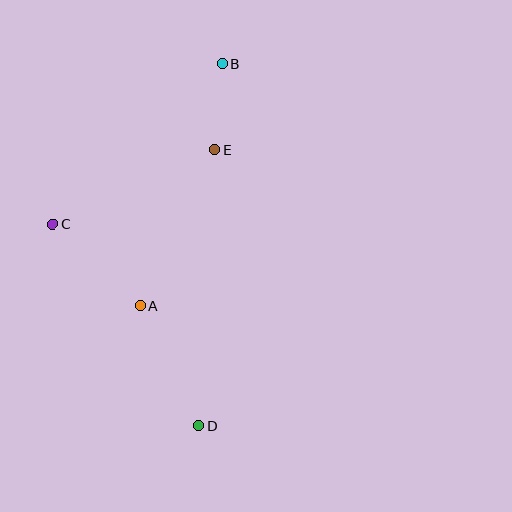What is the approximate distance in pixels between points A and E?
The distance between A and E is approximately 173 pixels.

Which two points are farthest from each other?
Points B and D are farthest from each other.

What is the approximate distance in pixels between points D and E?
The distance between D and E is approximately 277 pixels.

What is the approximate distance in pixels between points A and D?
The distance between A and D is approximately 134 pixels.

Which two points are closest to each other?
Points B and E are closest to each other.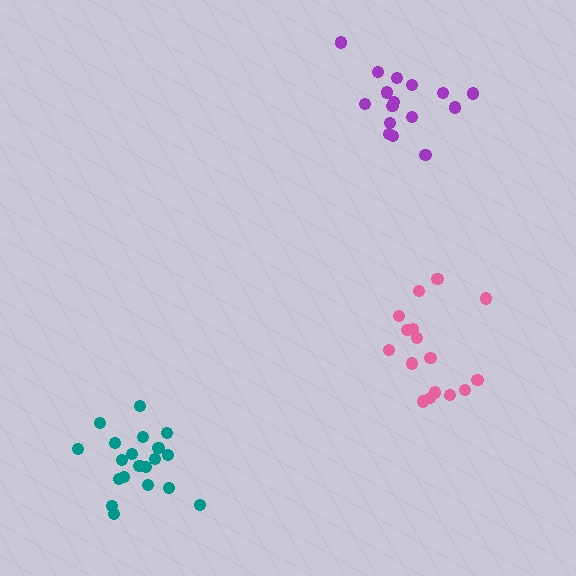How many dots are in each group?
Group 1: 16 dots, Group 2: 16 dots, Group 3: 20 dots (52 total).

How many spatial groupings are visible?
There are 3 spatial groupings.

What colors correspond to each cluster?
The clusters are colored: purple, pink, teal.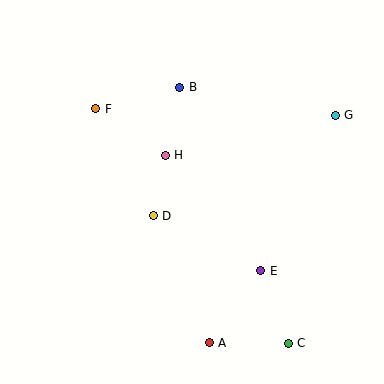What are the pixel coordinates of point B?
Point B is at (180, 87).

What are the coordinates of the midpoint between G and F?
The midpoint between G and F is at (215, 112).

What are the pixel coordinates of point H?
Point H is at (165, 155).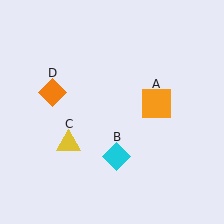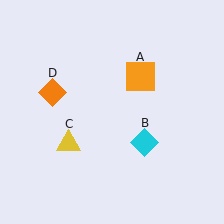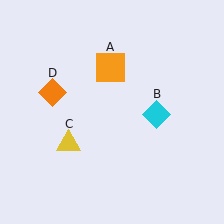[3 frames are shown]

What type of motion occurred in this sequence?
The orange square (object A), cyan diamond (object B) rotated counterclockwise around the center of the scene.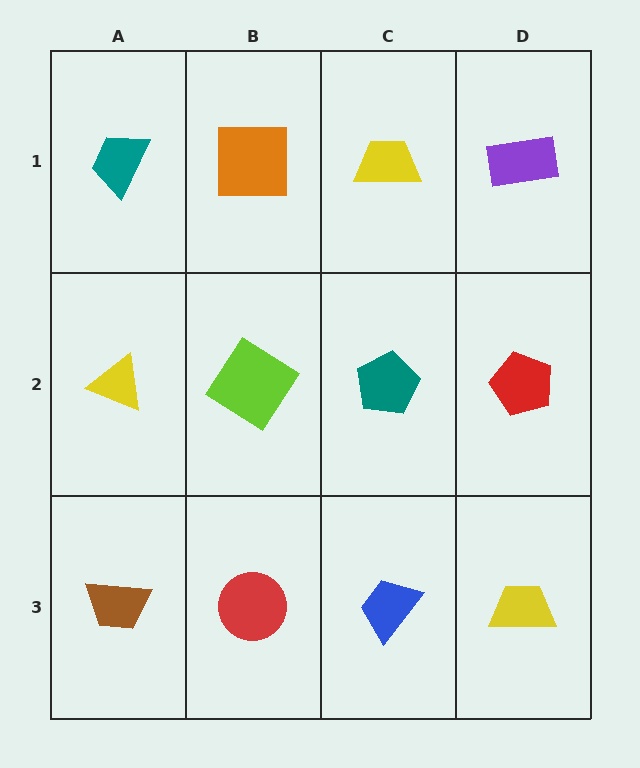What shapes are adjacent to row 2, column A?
A teal trapezoid (row 1, column A), a brown trapezoid (row 3, column A), a lime diamond (row 2, column B).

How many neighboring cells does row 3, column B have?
3.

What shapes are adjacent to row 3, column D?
A red pentagon (row 2, column D), a blue trapezoid (row 3, column C).